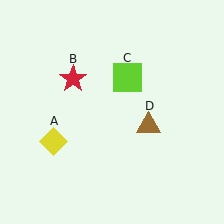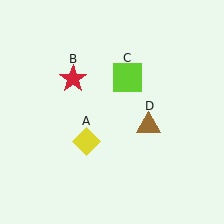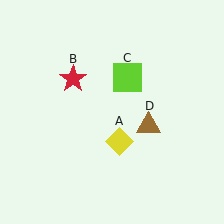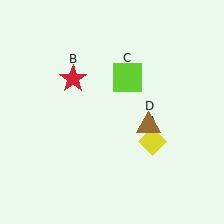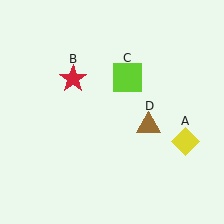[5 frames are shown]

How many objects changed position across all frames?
1 object changed position: yellow diamond (object A).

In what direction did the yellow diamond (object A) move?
The yellow diamond (object A) moved right.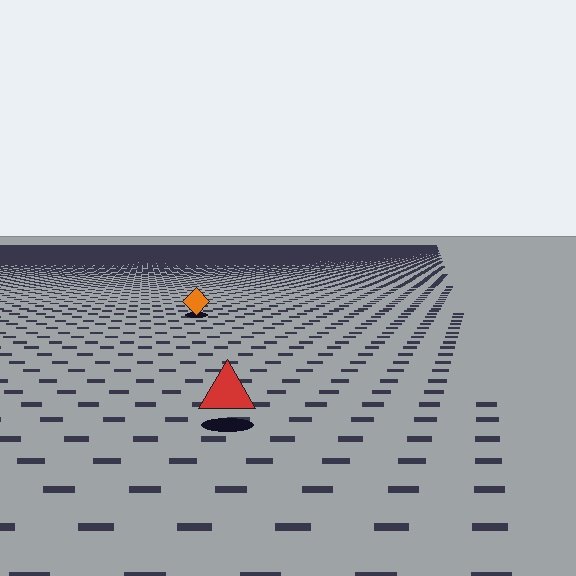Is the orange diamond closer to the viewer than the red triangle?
No. The red triangle is closer — you can tell from the texture gradient: the ground texture is coarser near it.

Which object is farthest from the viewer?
The orange diamond is farthest from the viewer. It appears smaller and the ground texture around it is denser.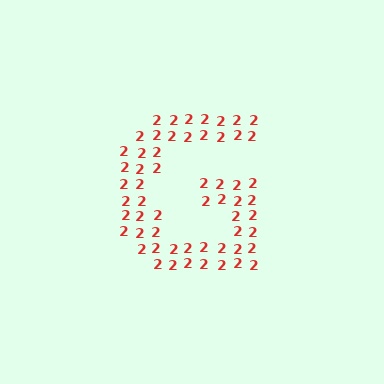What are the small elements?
The small elements are digit 2's.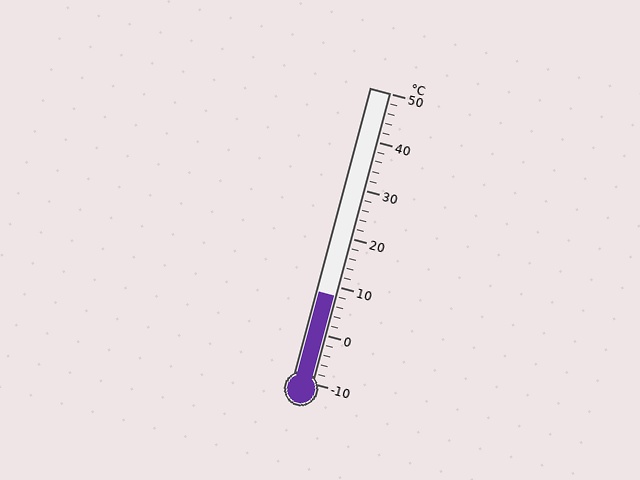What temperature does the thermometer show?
The thermometer shows approximately 8°C.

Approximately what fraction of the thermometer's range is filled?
The thermometer is filled to approximately 30% of its range.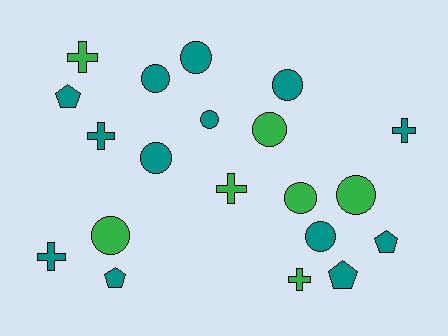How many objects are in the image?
There are 20 objects.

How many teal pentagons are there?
There are 4 teal pentagons.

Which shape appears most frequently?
Circle, with 10 objects.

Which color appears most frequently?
Teal, with 13 objects.